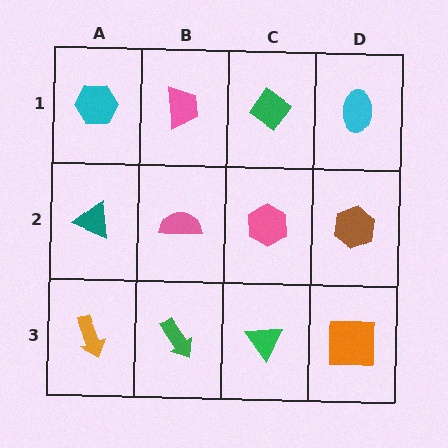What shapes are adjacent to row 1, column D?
A brown hexagon (row 2, column D), a green diamond (row 1, column C).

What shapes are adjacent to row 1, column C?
A pink hexagon (row 2, column C), a pink trapezoid (row 1, column B), a cyan ellipse (row 1, column D).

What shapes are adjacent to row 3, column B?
A pink semicircle (row 2, column B), an orange arrow (row 3, column A), a green triangle (row 3, column C).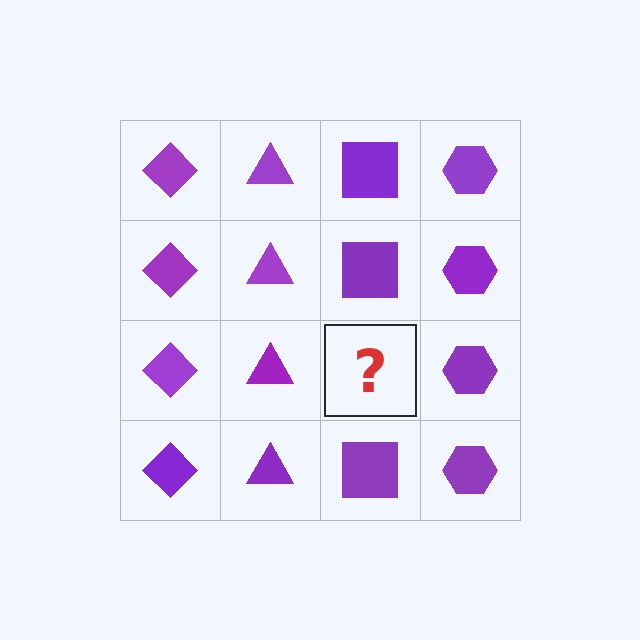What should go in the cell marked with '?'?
The missing cell should contain a purple square.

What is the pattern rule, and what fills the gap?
The rule is that each column has a consistent shape. The gap should be filled with a purple square.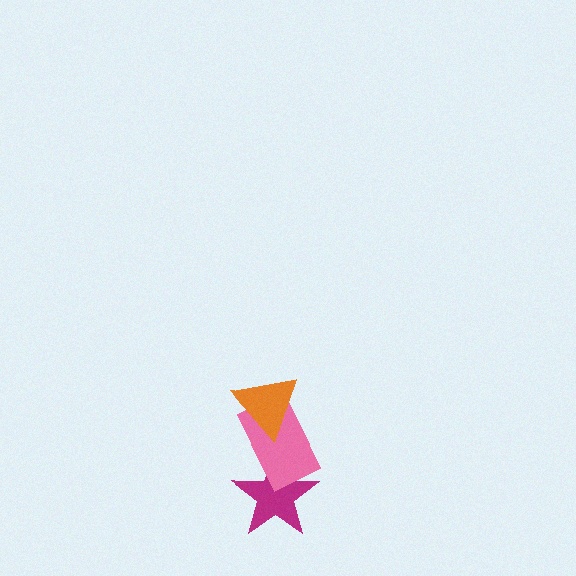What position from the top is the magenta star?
The magenta star is 3rd from the top.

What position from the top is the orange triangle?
The orange triangle is 1st from the top.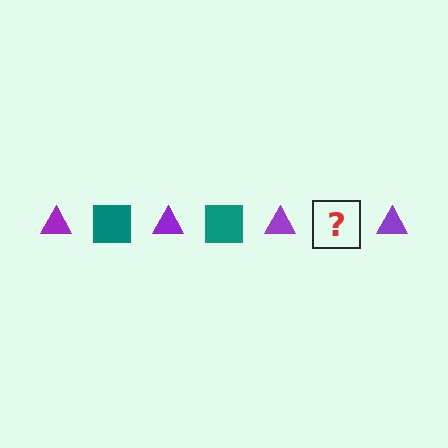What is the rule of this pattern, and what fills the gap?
The rule is that the pattern alternates between purple triangle and teal square. The gap should be filled with a teal square.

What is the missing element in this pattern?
The missing element is a teal square.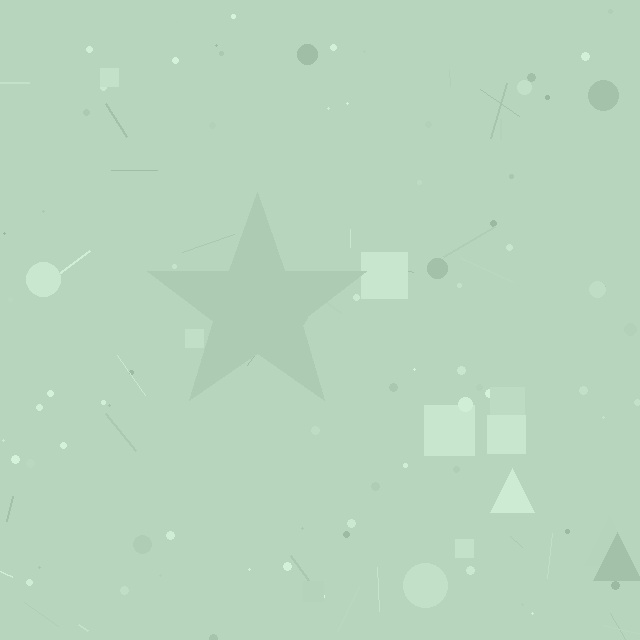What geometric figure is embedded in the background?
A star is embedded in the background.